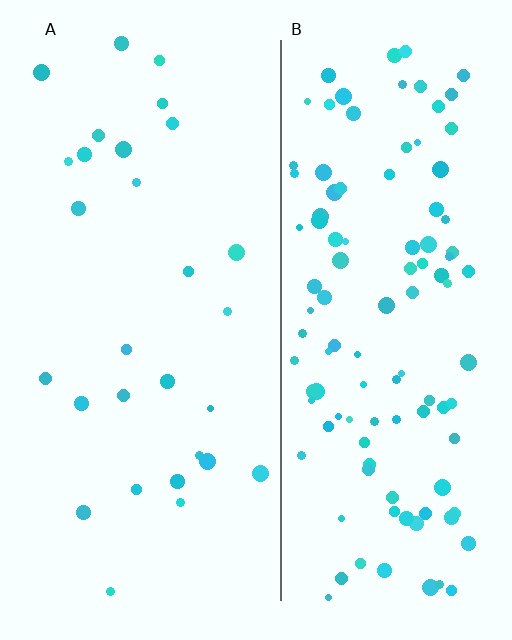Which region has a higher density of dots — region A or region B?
B (the right).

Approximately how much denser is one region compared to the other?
Approximately 3.9× — region B over region A.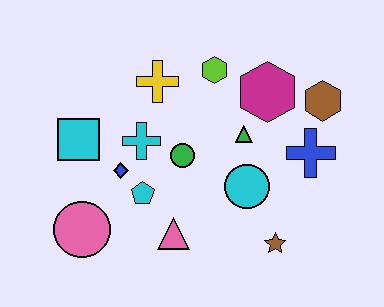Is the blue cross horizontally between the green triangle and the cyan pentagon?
No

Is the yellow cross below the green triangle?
No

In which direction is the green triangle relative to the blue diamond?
The green triangle is to the right of the blue diamond.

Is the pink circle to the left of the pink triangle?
Yes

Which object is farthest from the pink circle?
The brown hexagon is farthest from the pink circle.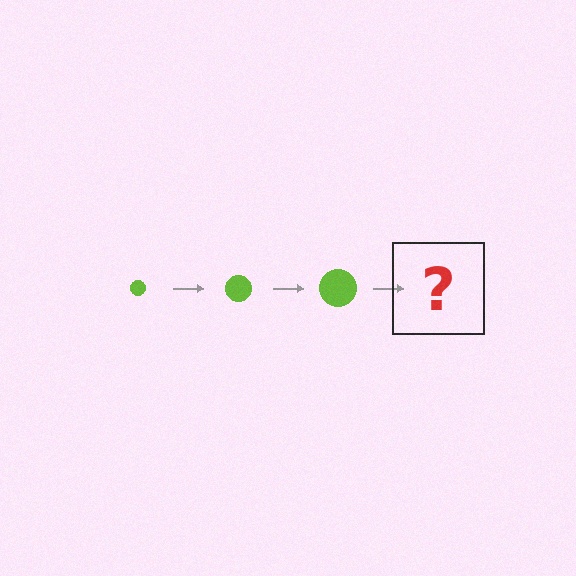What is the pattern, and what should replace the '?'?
The pattern is that the circle gets progressively larger each step. The '?' should be a lime circle, larger than the previous one.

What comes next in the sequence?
The next element should be a lime circle, larger than the previous one.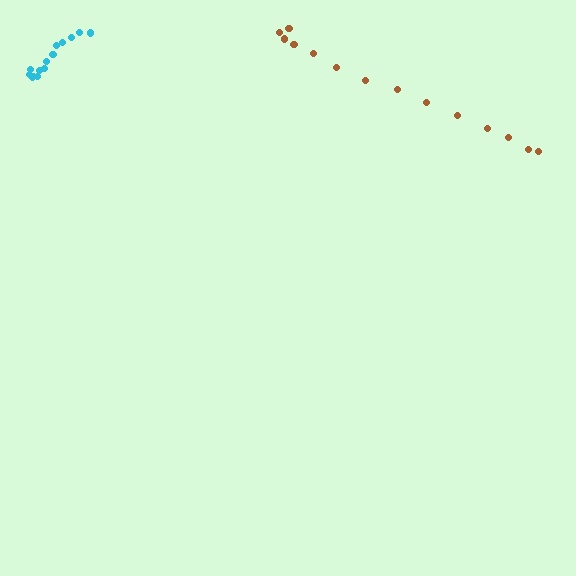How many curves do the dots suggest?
There are 2 distinct paths.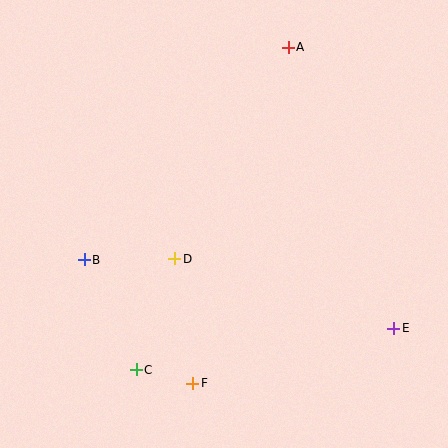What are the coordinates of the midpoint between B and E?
The midpoint between B and E is at (239, 294).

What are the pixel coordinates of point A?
Point A is at (288, 47).